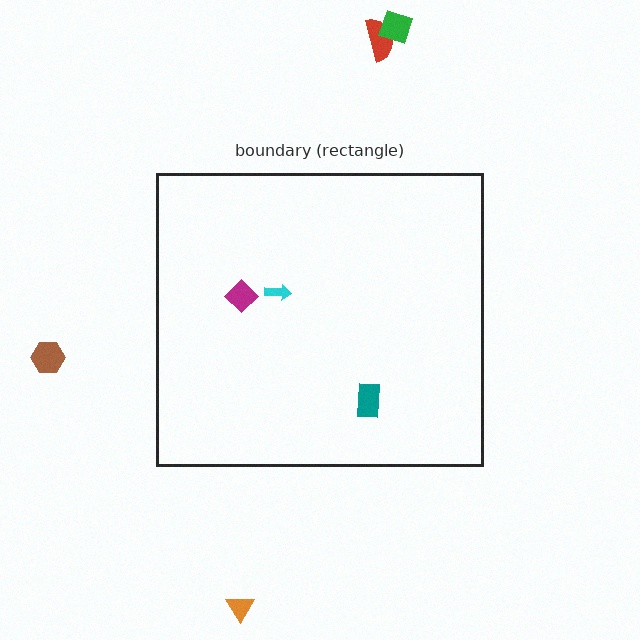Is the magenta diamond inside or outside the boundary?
Inside.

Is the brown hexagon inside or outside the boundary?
Outside.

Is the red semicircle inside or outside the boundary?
Outside.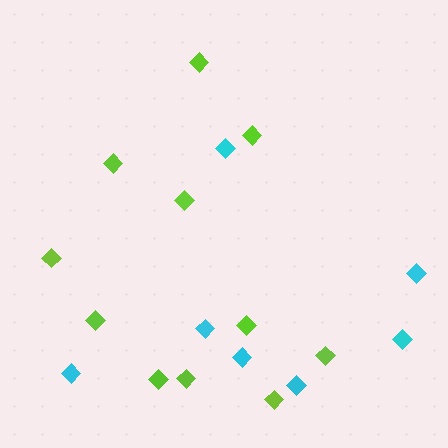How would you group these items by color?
There are 2 groups: one group of lime diamonds (11) and one group of cyan diamonds (7).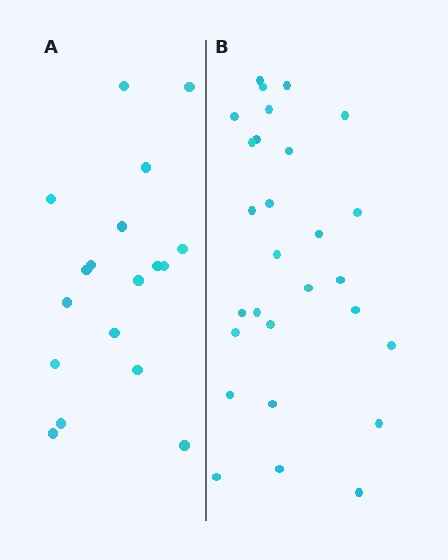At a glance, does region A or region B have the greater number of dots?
Region B (the right region) has more dots.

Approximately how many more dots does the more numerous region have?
Region B has roughly 10 or so more dots than region A.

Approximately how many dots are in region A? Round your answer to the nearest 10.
About 20 dots. (The exact count is 18, which rounds to 20.)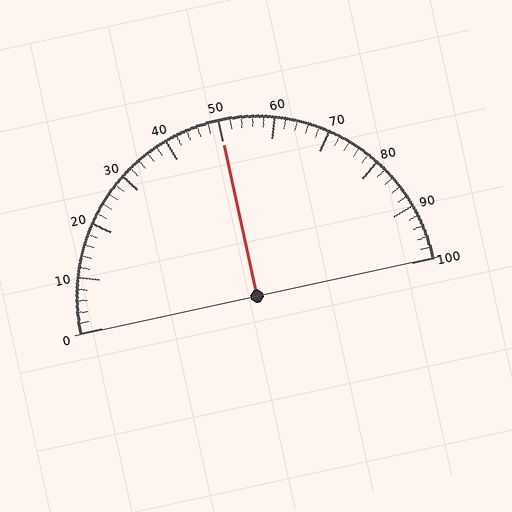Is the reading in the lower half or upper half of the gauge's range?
The reading is in the upper half of the range (0 to 100).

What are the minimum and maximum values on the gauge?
The gauge ranges from 0 to 100.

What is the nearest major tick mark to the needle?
The nearest major tick mark is 50.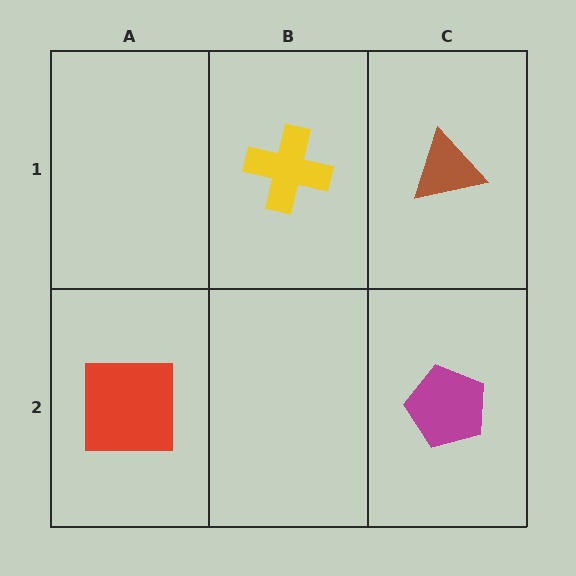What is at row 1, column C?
A brown triangle.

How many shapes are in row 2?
2 shapes.